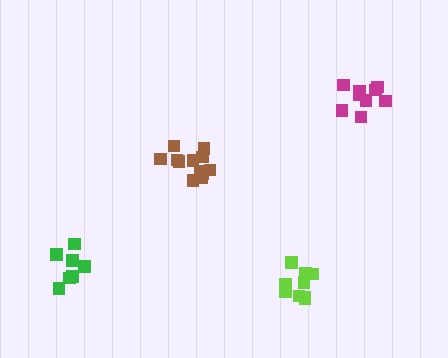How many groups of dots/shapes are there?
There are 4 groups.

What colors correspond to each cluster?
The clusters are colored: brown, magenta, lime, green.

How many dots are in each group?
Group 1: 12 dots, Group 2: 9 dots, Group 3: 9 dots, Group 4: 7 dots (37 total).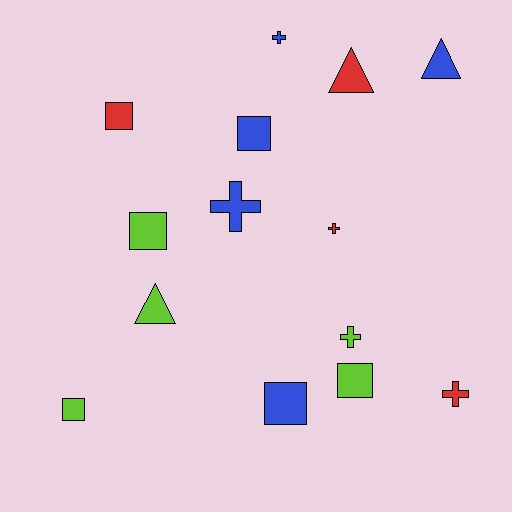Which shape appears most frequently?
Square, with 6 objects.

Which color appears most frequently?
Blue, with 5 objects.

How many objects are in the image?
There are 14 objects.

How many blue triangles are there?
There is 1 blue triangle.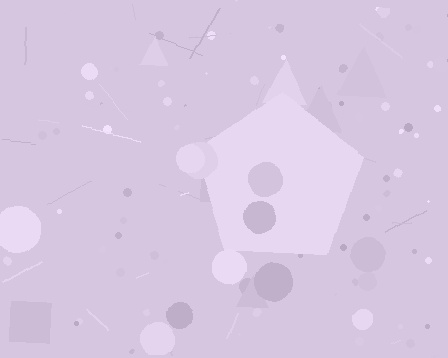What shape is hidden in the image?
A pentagon is hidden in the image.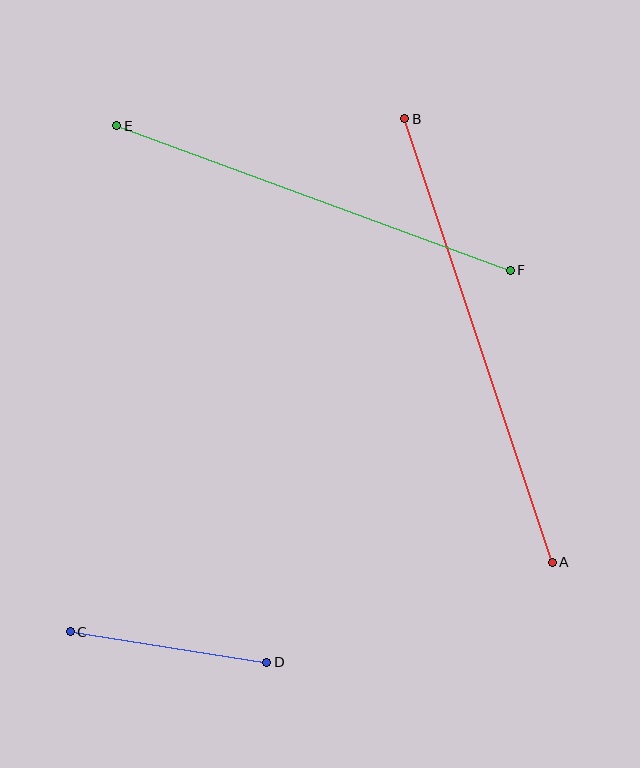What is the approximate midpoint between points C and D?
The midpoint is at approximately (168, 647) pixels.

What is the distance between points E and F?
The distance is approximately 419 pixels.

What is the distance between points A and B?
The distance is approximately 467 pixels.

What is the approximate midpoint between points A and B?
The midpoint is at approximately (478, 341) pixels.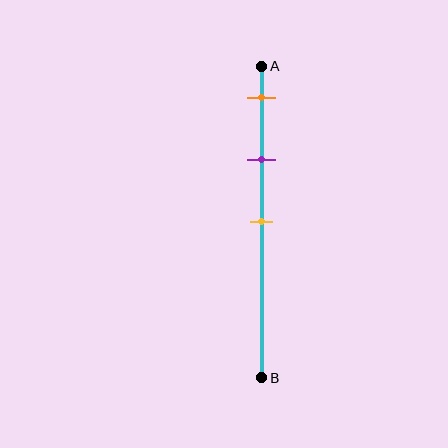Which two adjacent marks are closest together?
The orange and purple marks are the closest adjacent pair.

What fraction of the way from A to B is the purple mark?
The purple mark is approximately 30% (0.3) of the way from A to B.